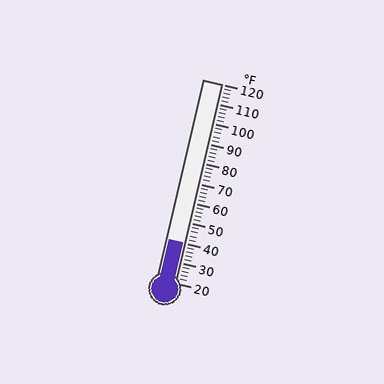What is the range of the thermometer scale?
The thermometer scale ranges from 20°F to 120°F.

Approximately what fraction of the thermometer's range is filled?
The thermometer is filled to approximately 20% of its range.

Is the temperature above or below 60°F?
The temperature is below 60°F.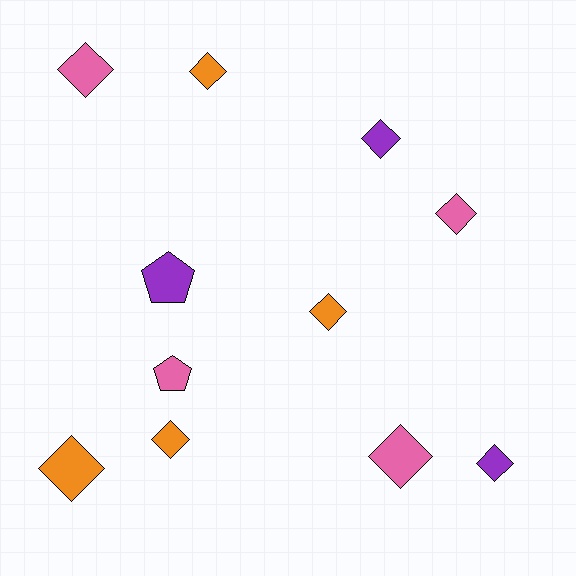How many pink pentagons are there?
There is 1 pink pentagon.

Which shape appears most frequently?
Diamond, with 9 objects.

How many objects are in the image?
There are 11 objects.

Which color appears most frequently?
Orange, with 4 objects.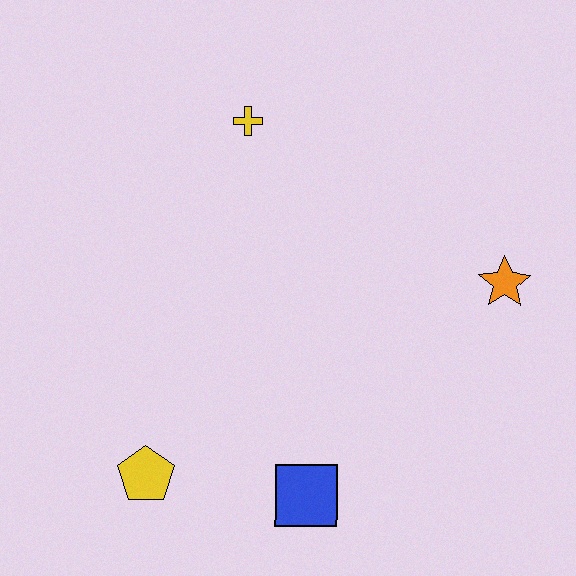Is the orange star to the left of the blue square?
No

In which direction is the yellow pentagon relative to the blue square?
The yellow pentagon is to the left of the blue square.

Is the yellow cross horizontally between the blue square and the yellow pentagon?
Yes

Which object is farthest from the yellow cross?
The blue square is farthest from the yellow cross.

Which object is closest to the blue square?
The yellow pentagon is closest to the blue square.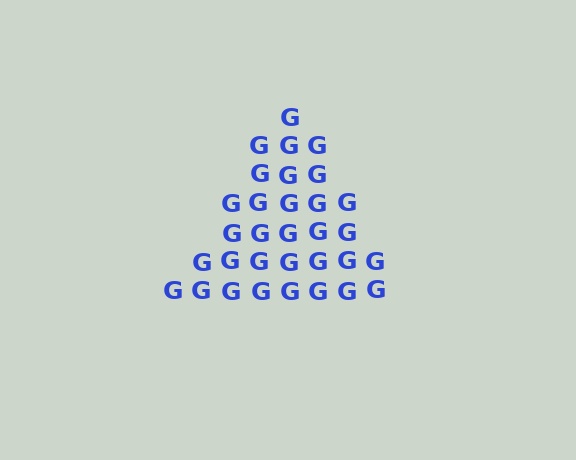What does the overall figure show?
The overall figure shows a triangle.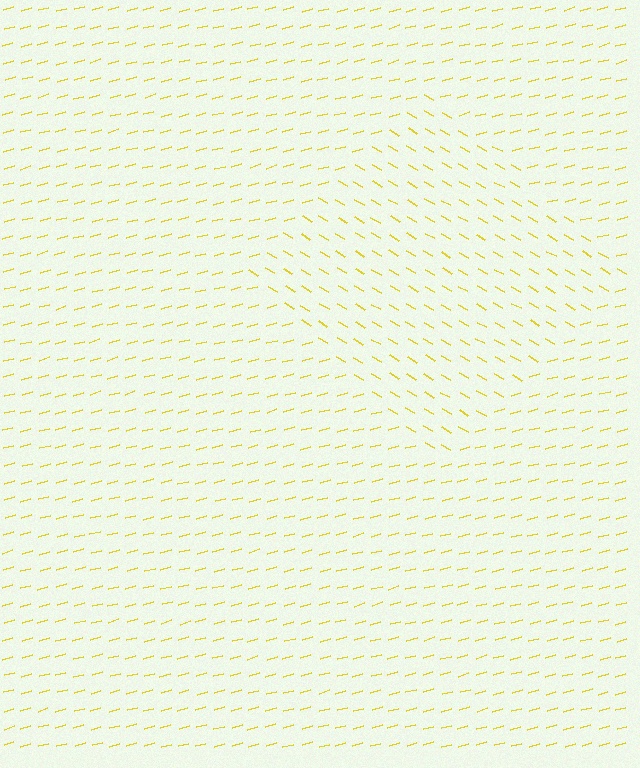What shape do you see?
I see a diamond.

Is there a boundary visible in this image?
Yes, there is a texture boundary formed by a change in line orientation.